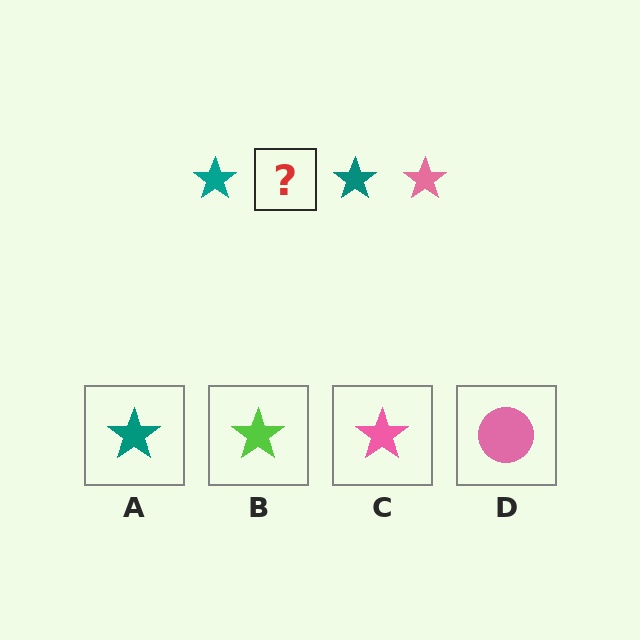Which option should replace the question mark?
Option C.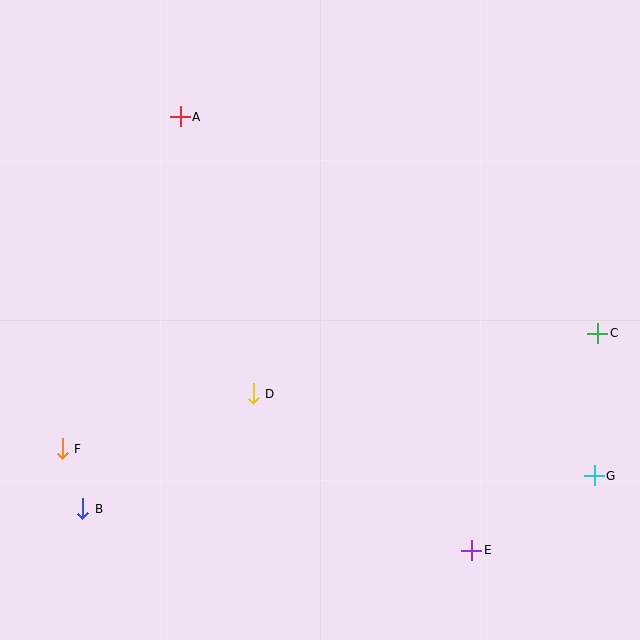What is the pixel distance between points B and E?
The distance between B and E is 391 pixels.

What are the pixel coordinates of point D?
Point D is at (253, 394).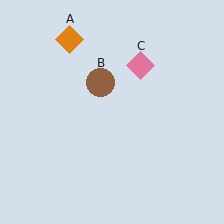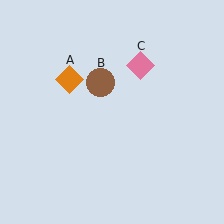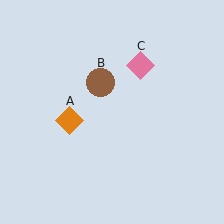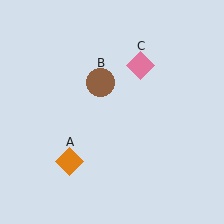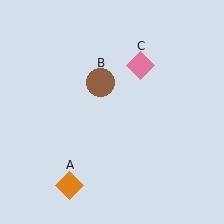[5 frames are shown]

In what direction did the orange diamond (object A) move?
The orange diamond (object A) moved down.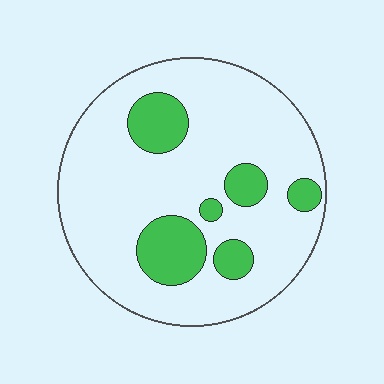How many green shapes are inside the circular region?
6.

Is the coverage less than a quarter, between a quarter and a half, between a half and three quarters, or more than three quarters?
Less than a quarter.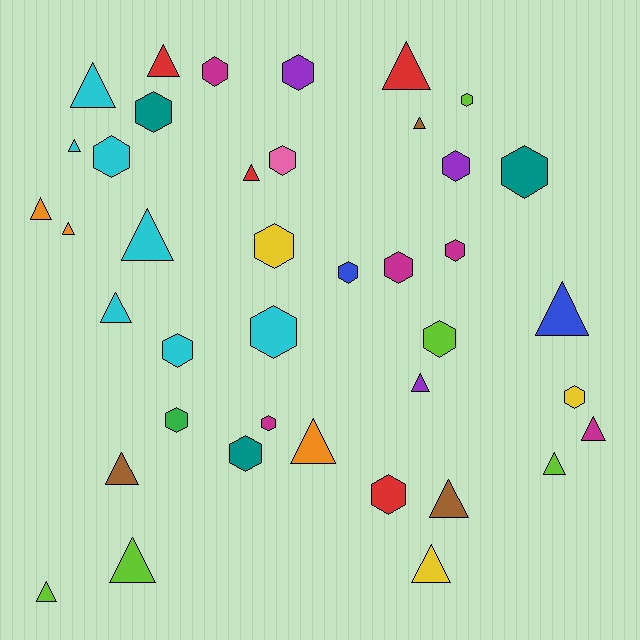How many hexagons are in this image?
There are 20 hexagons.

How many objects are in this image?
There are 40 objects.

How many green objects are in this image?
There is 1 green object.